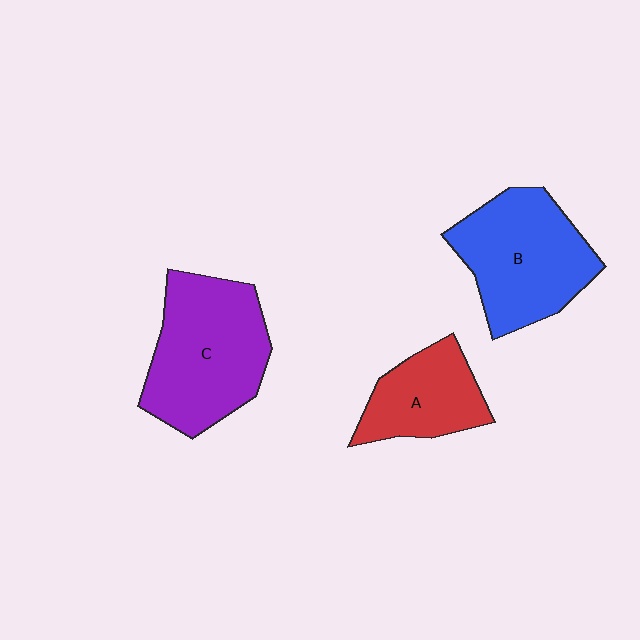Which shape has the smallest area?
Shape A (red).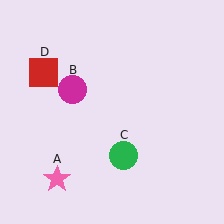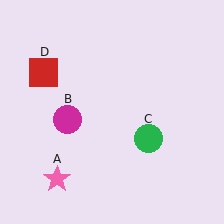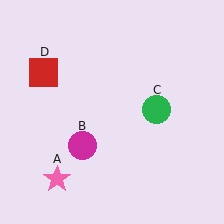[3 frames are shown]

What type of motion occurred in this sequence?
The magenta circle (object B), green circle (object C) rotated counterclockwise around the center of the scene.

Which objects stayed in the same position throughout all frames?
Pink star (object A) and red square (object D) remained stationary.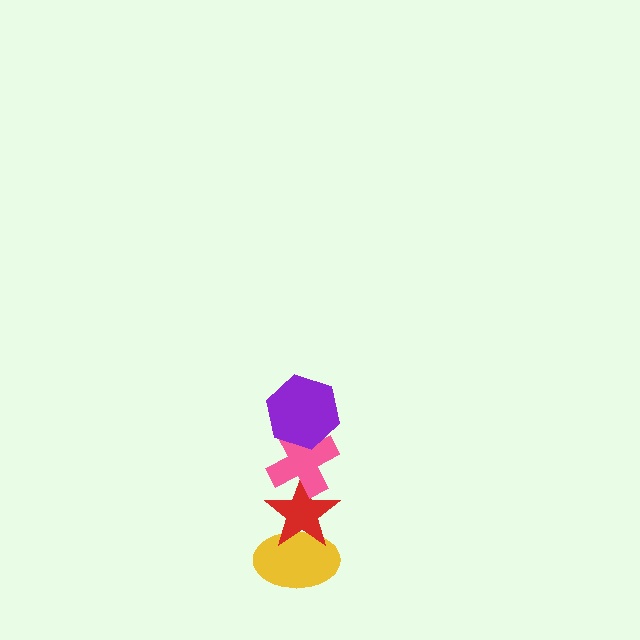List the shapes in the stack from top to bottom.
From top to bottom: the purple hexagon, the pink cross, the red star, the yellow ellipse.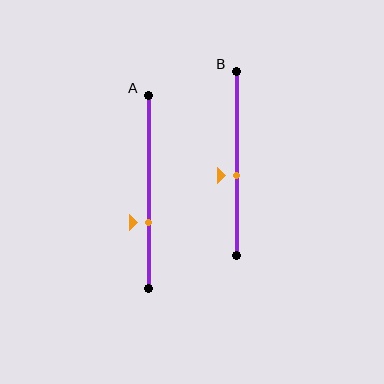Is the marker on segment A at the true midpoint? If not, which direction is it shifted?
No, the marker on segment A is shifted downward by about 16% of the segment length.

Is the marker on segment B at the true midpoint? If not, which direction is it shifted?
No, the marker on segment B is shifted downward by about 7% of the segment length.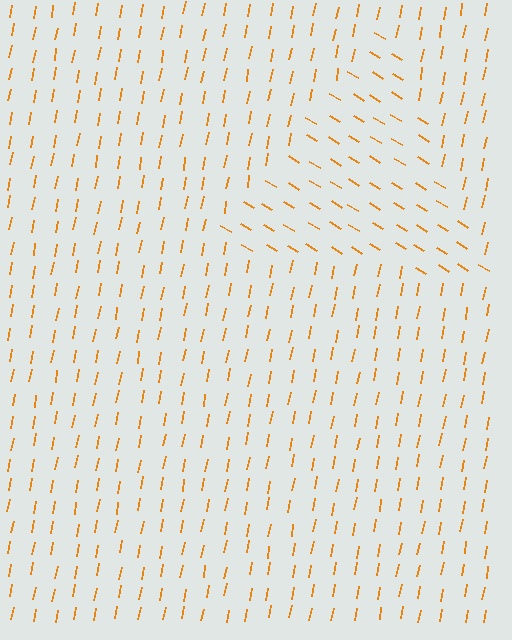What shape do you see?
I see a triangle.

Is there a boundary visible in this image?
Yes, there is a texture boundary formed by a change in line orientation.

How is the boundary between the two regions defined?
The boundary is defined purely by a change in line orientation (approximately 69 degrees difference). All lines are the same color and thickness.